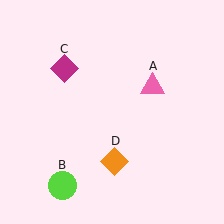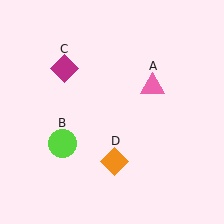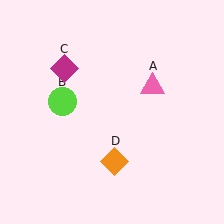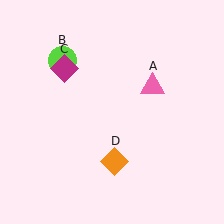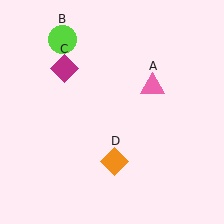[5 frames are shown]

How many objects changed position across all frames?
1 object changed position: lime circle (object B).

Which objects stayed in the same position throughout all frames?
Pink triangle (object A) and magenta diamond (object C) and orange diamond (object D) remained stationary.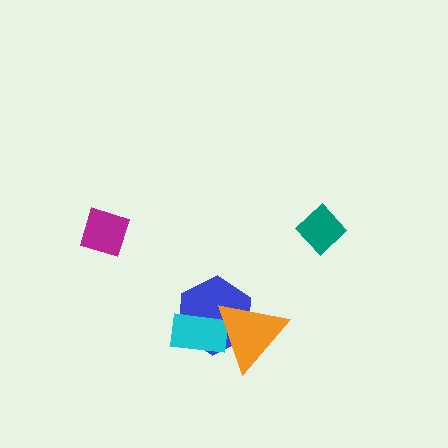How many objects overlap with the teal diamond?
0 objects overlap with the teal diamond.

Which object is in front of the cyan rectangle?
The orange triangle is in front of the cyan rectangle.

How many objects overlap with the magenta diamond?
0 objects overlap with the magenta diamond.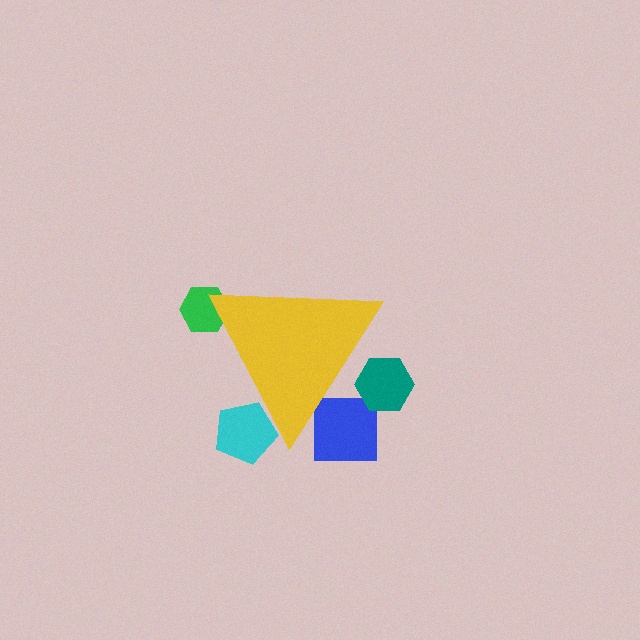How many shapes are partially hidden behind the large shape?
4 shapes are partially hidden.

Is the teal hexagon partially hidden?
Yes, the teal hexagon is partially hidden behind the yellow triangle.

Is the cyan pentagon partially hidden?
Yes, the cyan pentagon is partially hidden behind the yellow triangle.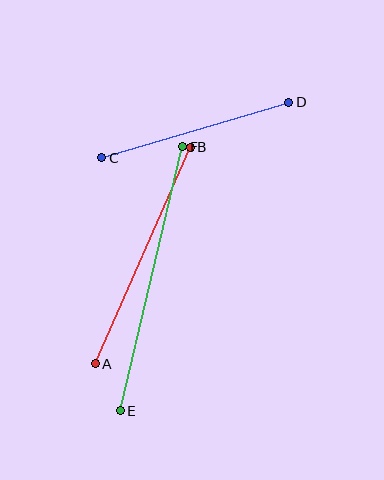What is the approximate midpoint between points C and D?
The midpoint is at approximately (195, 130) pixels.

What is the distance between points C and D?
The distance is approximately 195 pixels.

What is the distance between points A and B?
The distance is approximately 237 pixels.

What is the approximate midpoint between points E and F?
The midpoint is at approximately (151, 279) pixels.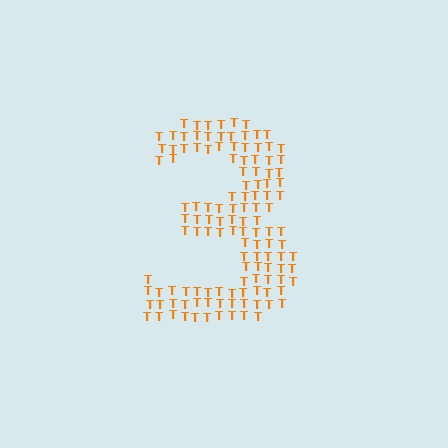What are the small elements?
The small elements are letter T's.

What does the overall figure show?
The overall figure shows the digit 3.